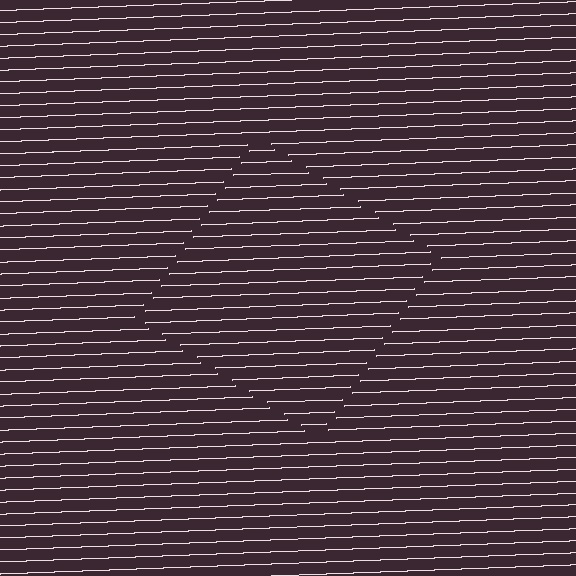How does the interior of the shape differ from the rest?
The interior of the shape contains the same grating, shifted by half a period — the contour is defined by the phase discontinuity where line-ends from the inner and outer gratings abut.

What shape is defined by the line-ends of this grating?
An illusory square. The interior of the shape contains the same grating, shifted by half a period — the contour is defined by the phase discontinuity where line-ends from the inner and outer gratings abut.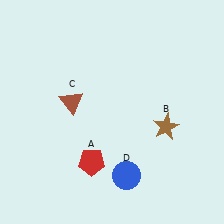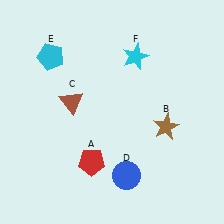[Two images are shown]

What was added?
A cyan pentagon (E), a cyan star (F) were added in Image 2.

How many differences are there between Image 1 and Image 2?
There are 2 differences between the two images.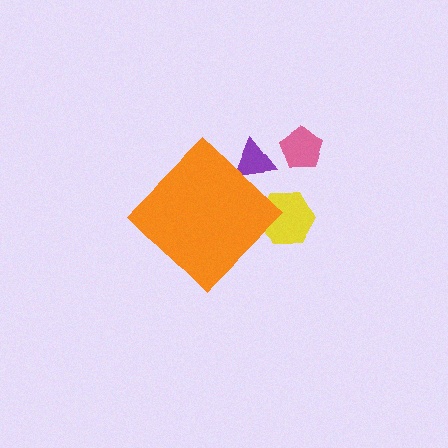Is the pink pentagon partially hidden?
No, the pink pentagon is fully visible.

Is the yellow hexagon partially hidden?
Yes, the yellow hexagon is partially hidden behind the orange diamond.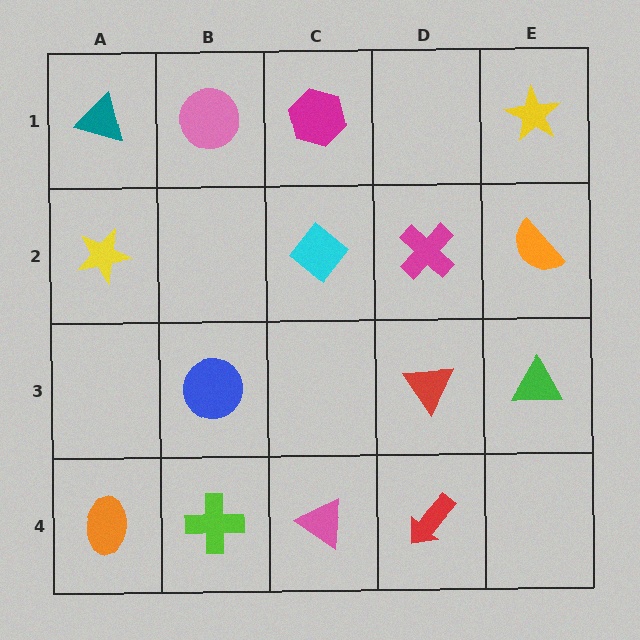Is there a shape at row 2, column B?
No, that cell is empty.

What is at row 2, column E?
An orange semicircle.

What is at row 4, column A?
An orange ellipse.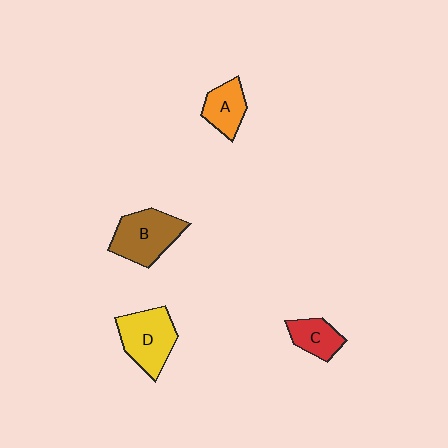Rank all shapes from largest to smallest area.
From largest to smallest: B (brown), D (yellow), A (orange), C (red).